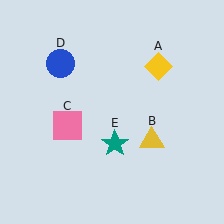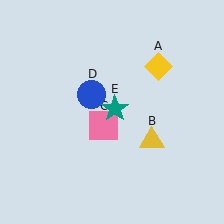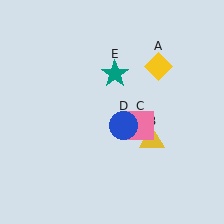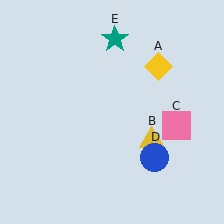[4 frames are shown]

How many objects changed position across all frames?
3 objects changed position: pink square (object C), blue circle (object D), teal star (object E).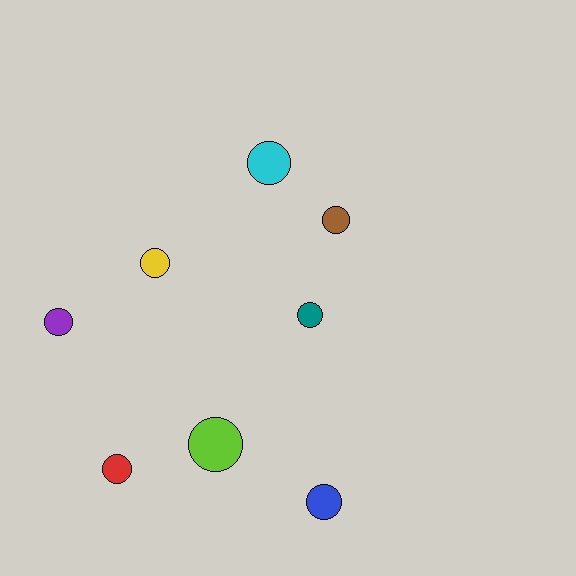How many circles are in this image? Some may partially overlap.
There are 8 circles.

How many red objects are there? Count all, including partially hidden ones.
There is 1 red object.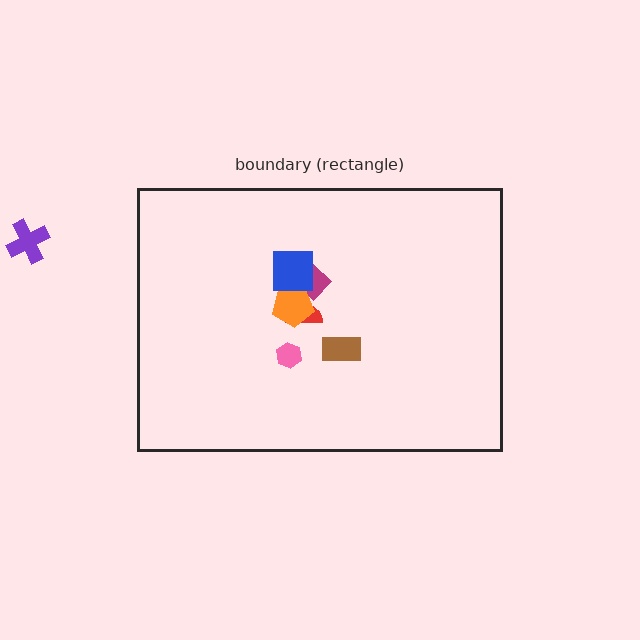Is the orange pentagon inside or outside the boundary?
Inside.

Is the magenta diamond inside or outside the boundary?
Inside.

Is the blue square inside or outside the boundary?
Inside.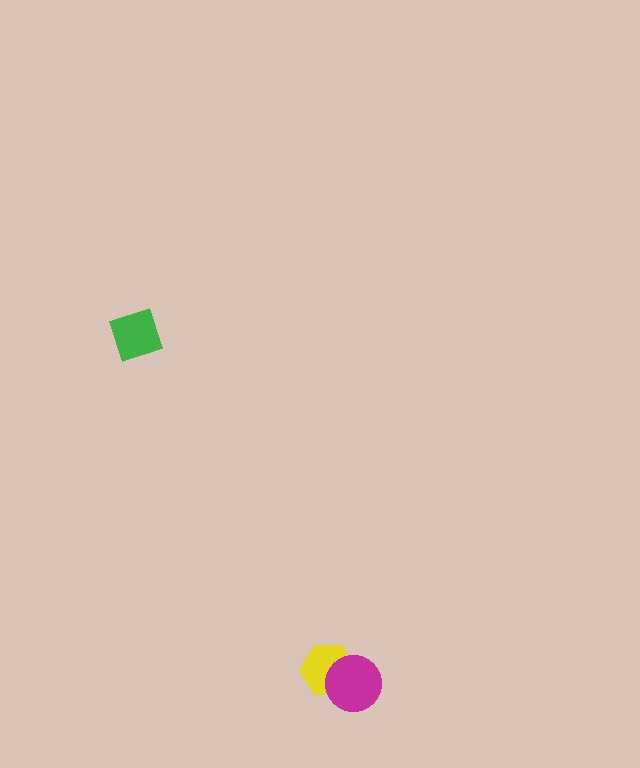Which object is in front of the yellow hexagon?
The magenta circle is in front of the yellow hexagon.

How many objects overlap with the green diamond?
0 objects overlap with the green diamond.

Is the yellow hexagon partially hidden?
Yes, it is partially covered by another shape.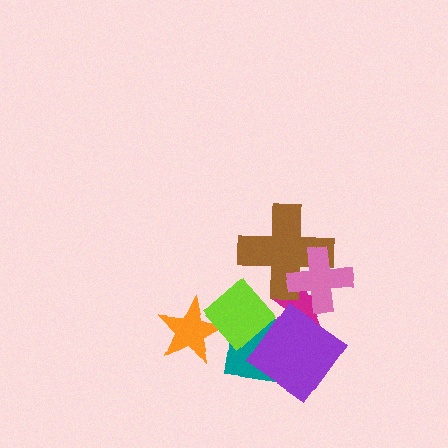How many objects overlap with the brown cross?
2 objects overlap with the brown cross.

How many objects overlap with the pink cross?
2 objects overlap with the pink cross.